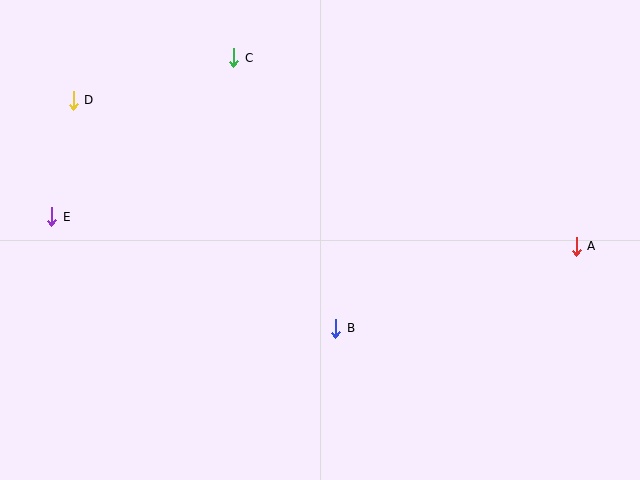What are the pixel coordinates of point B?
Point B is at (336, 328).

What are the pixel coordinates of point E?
Point E is at (52, 217).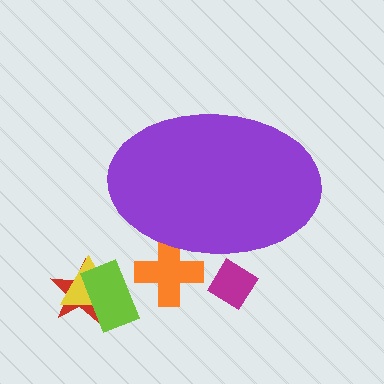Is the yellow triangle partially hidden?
No, the yellow triangle is fully visible.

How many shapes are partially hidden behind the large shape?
2 shapes are partially hidden.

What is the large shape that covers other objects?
A purple ellipse.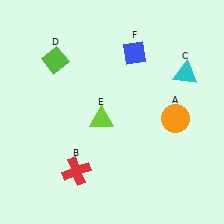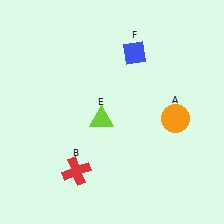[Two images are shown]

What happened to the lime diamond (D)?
The lime diamond (D) was removed in Image 2. It was in the top-left area of Image 1.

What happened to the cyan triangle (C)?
The cyan triangle (C) was removed in Image 2. It was in the top-right area of Image 1.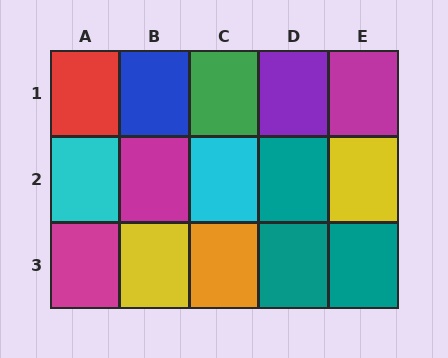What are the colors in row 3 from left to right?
Magenta, yellow, orange, teal, teal.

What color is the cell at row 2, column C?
Cyan.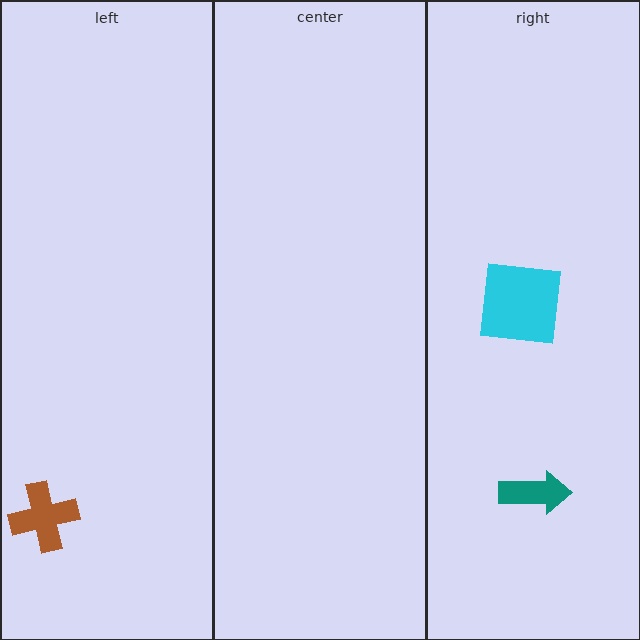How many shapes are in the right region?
2.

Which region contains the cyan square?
The right region.